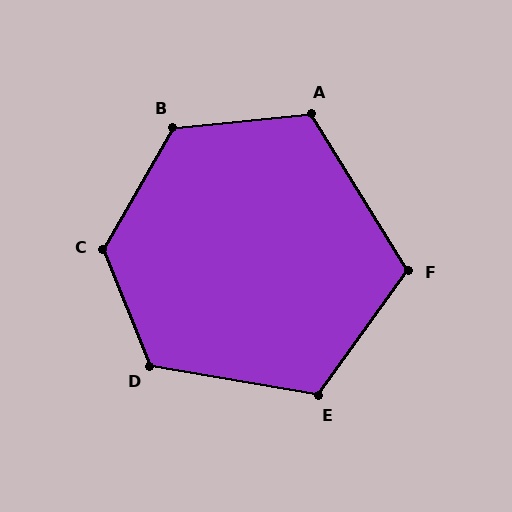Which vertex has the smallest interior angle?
F, at approximately 113 degrees.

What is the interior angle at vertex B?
Approximately 126 degrees (obtuse).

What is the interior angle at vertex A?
Approximately 116 degrees (obtuse).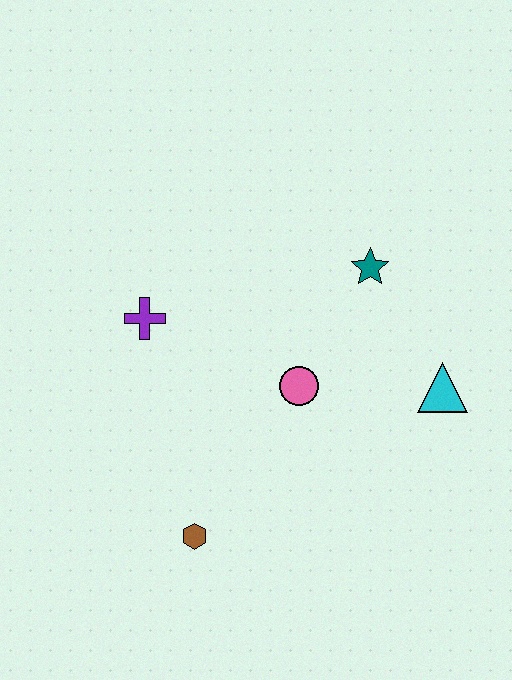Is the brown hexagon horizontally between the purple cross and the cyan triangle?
Yes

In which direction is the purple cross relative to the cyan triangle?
The purple cross is to the left of the cyan triangle.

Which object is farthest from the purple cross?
The cyan triangle is farthest from the purple cross.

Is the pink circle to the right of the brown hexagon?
Yes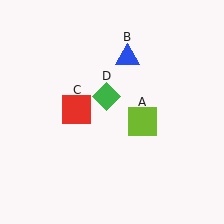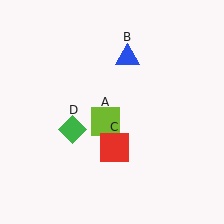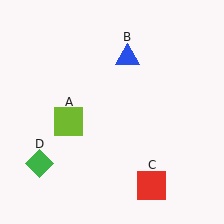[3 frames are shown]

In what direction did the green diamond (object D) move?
The green diamond (object D) moved down and to the left.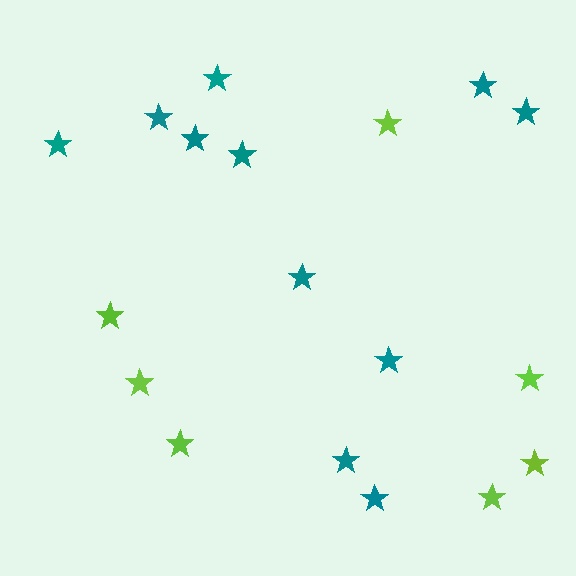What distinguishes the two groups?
There are 2 groups: one group of lime stars (7) and one group of teal stars (11).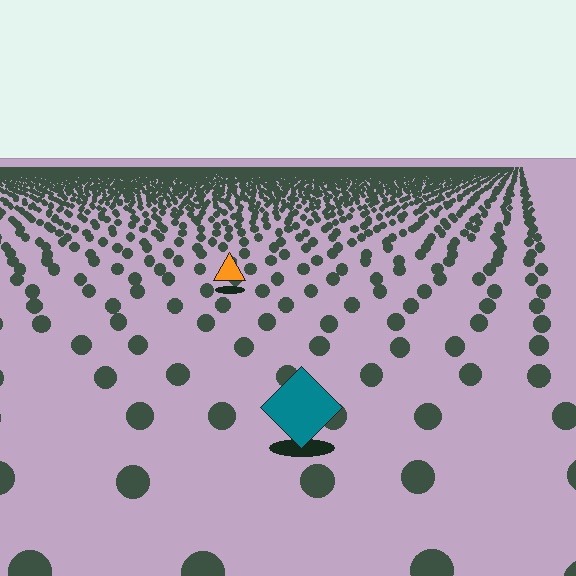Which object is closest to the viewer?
The teal diamond is closest. The texture marks near it are larger and more spread out.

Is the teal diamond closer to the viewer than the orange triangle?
Yes. The teal diamond is closer — you can tell from the texture gradient: the ground texture is coarser near it.